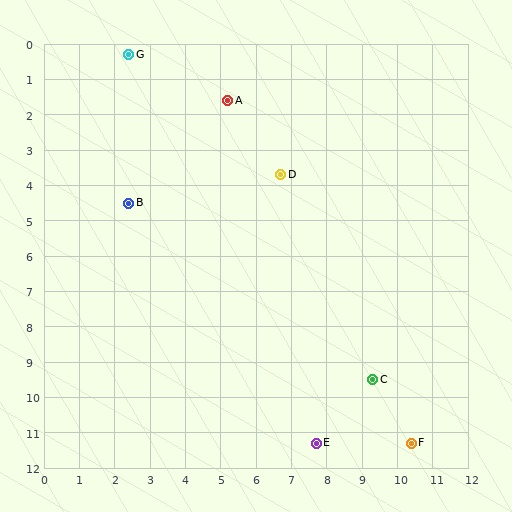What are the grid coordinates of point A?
Point A is at approximately (5.2, 1.6).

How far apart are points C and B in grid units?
Points C and B are about 8.5 grid units apart.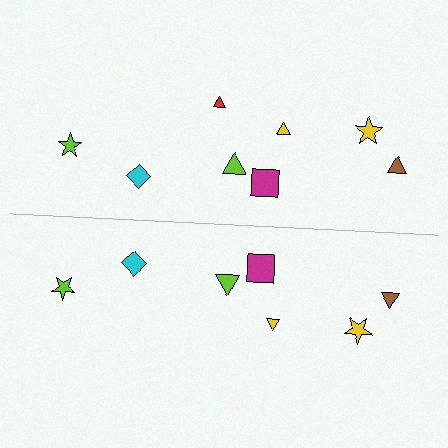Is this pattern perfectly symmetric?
No, the pattern is not perfectly symmetric. A red triangle is missing from the bottom side.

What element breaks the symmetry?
A red triangle is missing from the bottom side.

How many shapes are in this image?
There are 15 shapes in this image.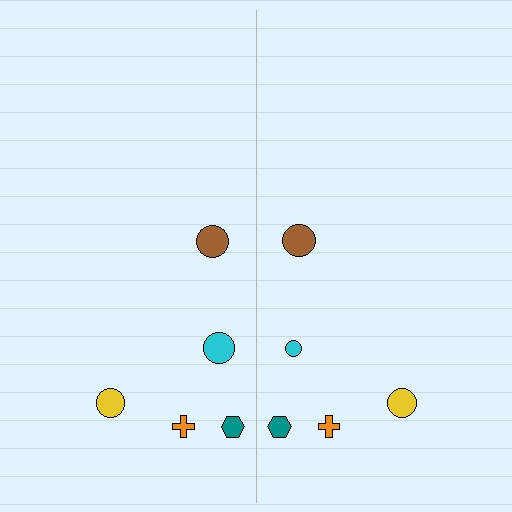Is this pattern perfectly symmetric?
No, the pattern is not perfectly symmetric. The cyan circle on the right side has a different size than its mirror counterpart.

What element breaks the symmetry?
The cyan circle on the right side has a different size than its mirror counterpart.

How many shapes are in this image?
There are 10 shapes in this image.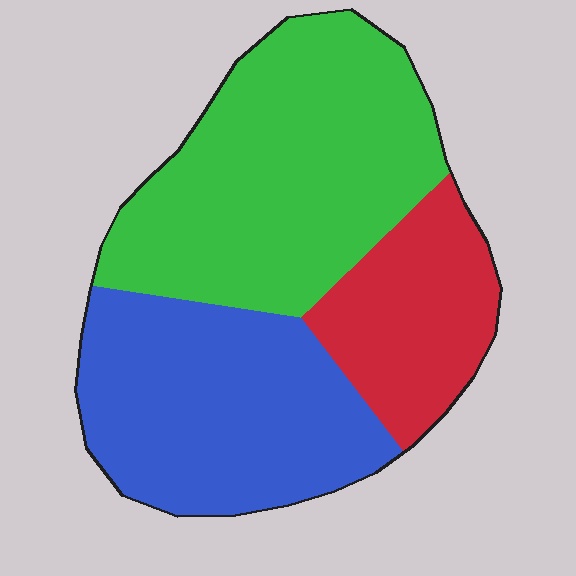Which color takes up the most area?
Green, at roughly 45%.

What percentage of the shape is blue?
Blue takes up between a third and a half of the shape.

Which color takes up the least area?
Red, at roughly 20%.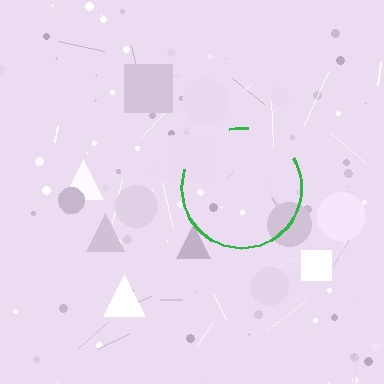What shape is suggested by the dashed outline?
The dashed outline suggests a circle.